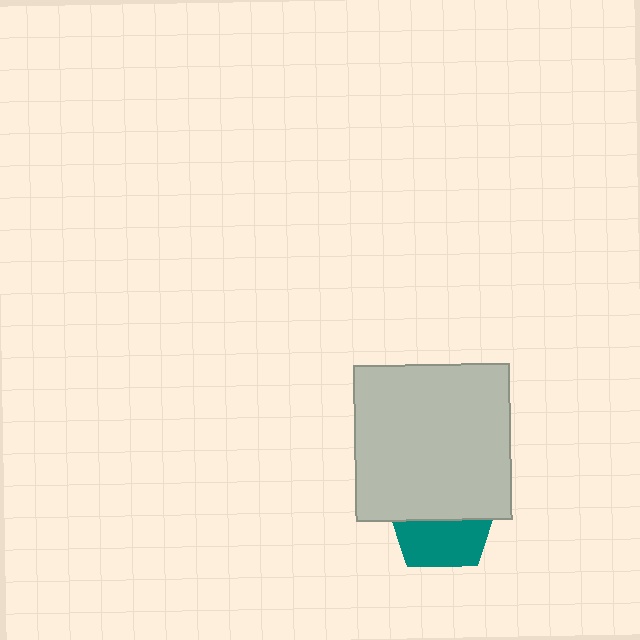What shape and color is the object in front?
The object in front is a light gray square.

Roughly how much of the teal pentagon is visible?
About half of it is visible (roughly 45%).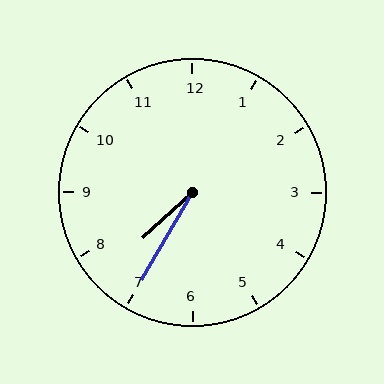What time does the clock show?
7:35.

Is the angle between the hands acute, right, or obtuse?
It is acute.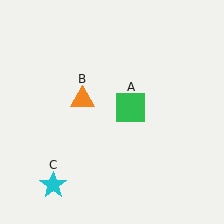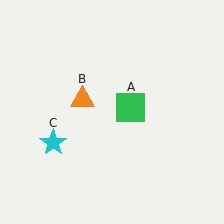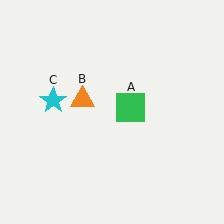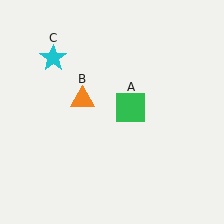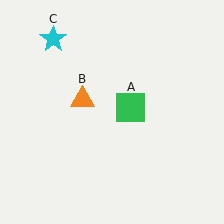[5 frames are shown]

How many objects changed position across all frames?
1 object changed position: cyan star (object C).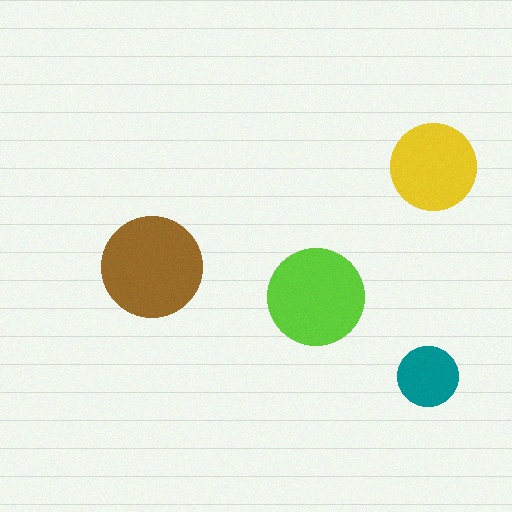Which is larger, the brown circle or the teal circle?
The brown one.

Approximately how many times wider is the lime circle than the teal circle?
About 1.5 times wider.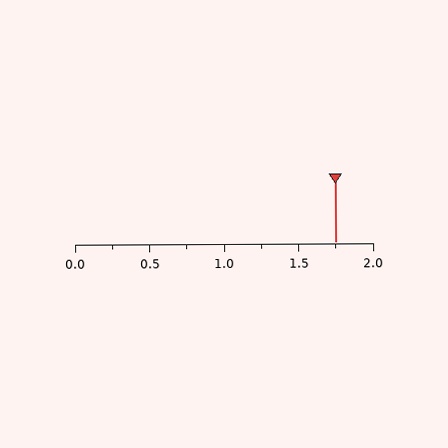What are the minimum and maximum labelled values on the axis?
The axis runs from 0.0 to 2.0.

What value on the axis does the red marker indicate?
The marker indicates approximately 1.75.